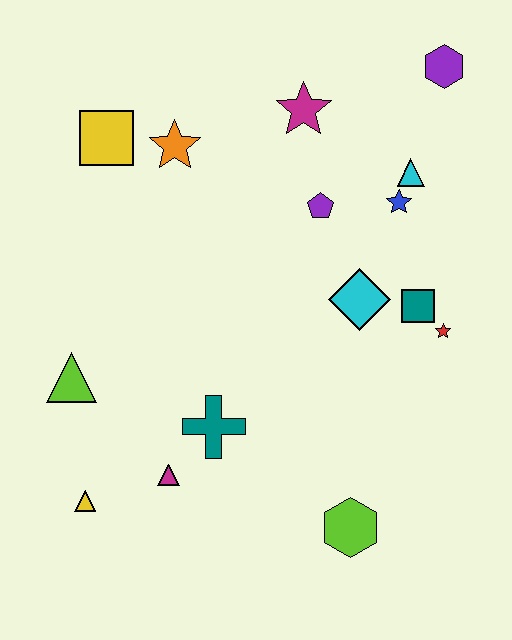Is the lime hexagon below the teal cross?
Yes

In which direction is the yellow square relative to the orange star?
The yellow square is to the left of the orange star.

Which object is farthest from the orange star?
The lime hexagon is farthest from the orange star.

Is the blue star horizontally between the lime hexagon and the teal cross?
No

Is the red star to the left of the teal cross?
No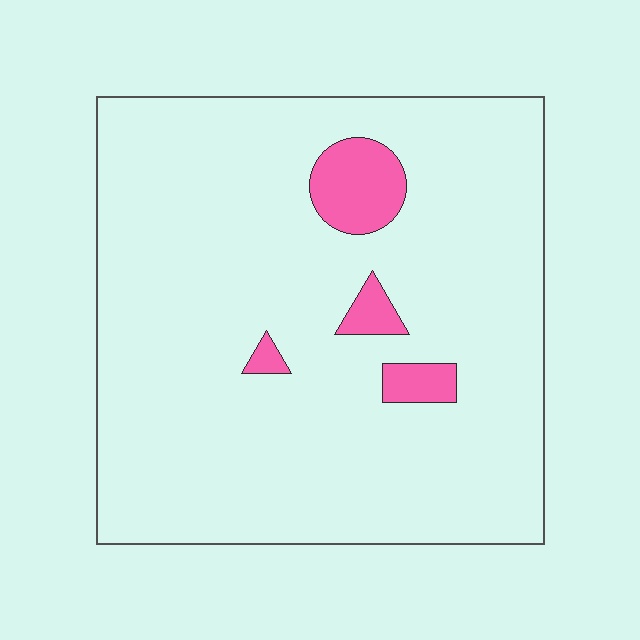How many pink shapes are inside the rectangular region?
4.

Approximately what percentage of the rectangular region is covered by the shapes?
Approximately 5%.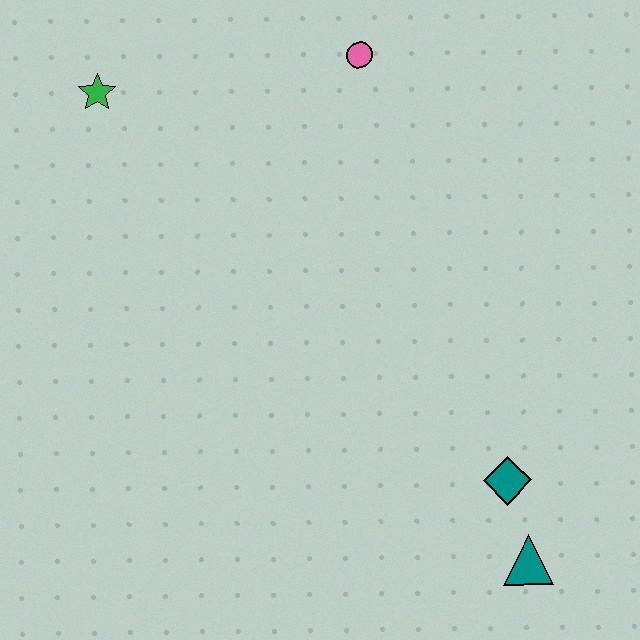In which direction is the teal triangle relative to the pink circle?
The teal triangle is below the pink circle.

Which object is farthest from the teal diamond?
The green star is farthest from the teal diamond.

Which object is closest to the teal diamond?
The teal triangle is closest to the teal diamond.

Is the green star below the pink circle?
Yes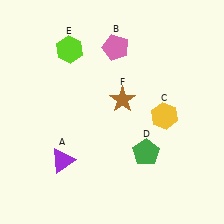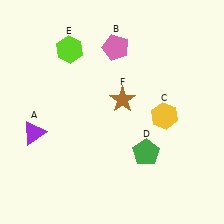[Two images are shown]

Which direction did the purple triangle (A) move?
The purple triangle (A) moved left.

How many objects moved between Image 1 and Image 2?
1 object moved between the two images.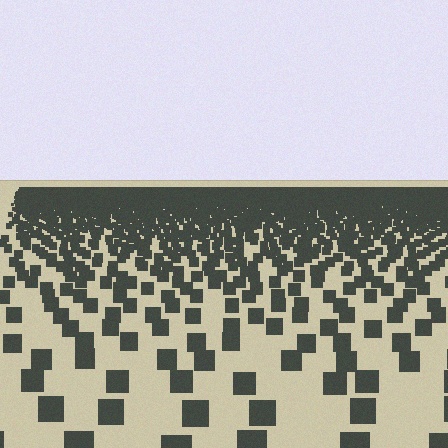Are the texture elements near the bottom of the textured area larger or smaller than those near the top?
Larger. Near the bottom, elements are closer to the viewer and appear at a bigger on-screen size.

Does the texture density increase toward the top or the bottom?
Density increases toward the top.